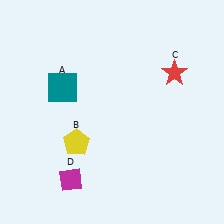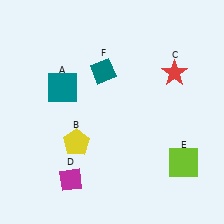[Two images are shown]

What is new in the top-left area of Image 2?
A teal diamond (F) was added in the top-left area of Image 2.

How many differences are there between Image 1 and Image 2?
There are 2 differences between the two images.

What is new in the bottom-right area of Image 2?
A lime square (E) was added in the bottom-right area of Image 2.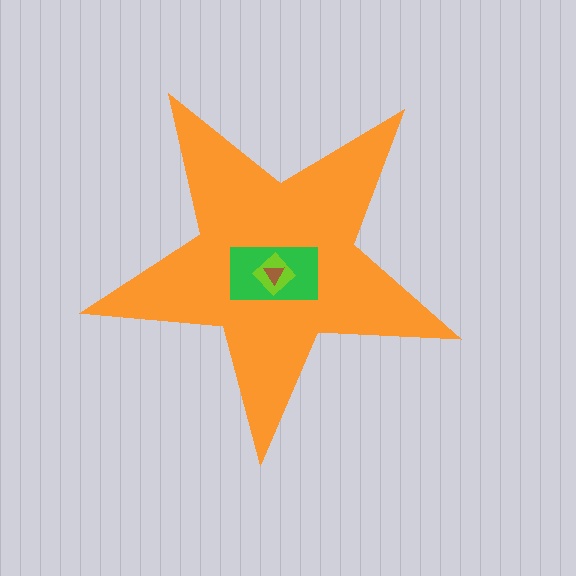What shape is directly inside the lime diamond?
The brown triangle.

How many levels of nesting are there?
4.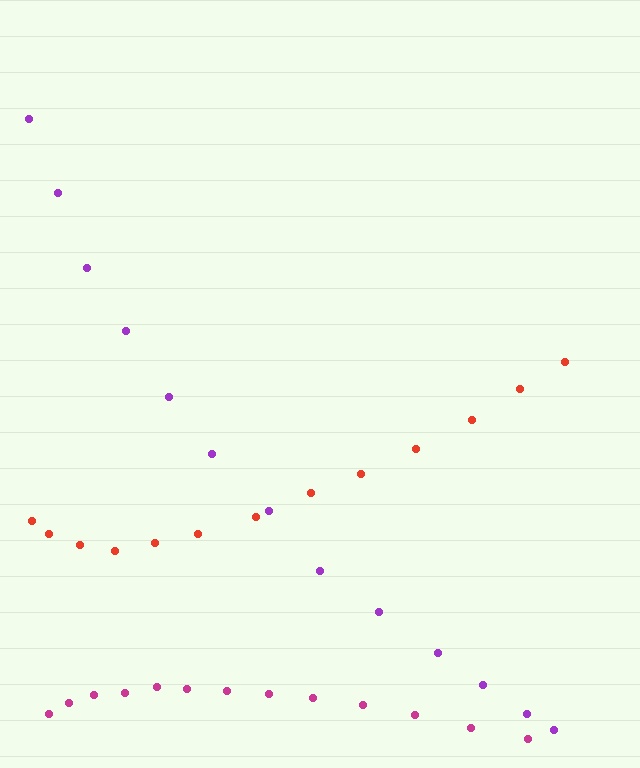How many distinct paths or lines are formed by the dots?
There are 3 distinct paths.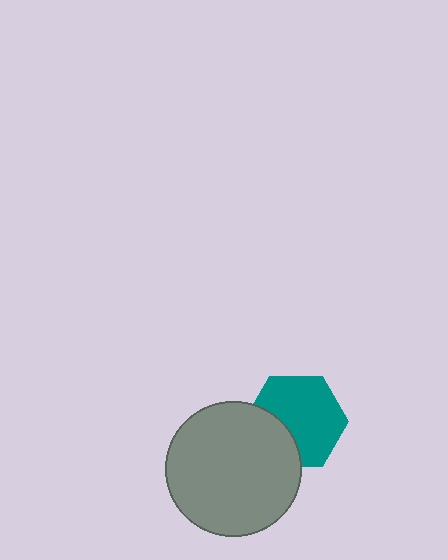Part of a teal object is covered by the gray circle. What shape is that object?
It is a hexagon.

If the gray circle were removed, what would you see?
You would see the complete teal hexagon.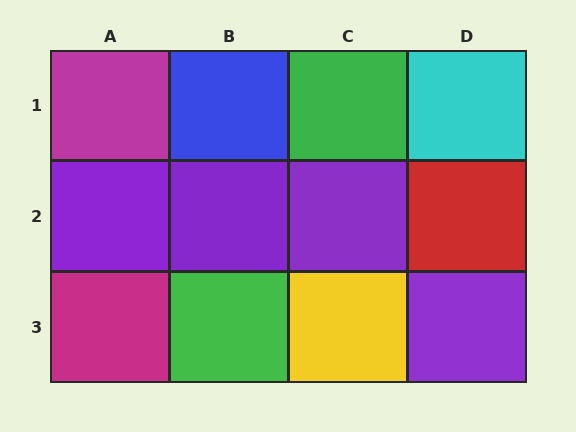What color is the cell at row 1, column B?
Blue.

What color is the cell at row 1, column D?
Cyan.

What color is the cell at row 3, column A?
Magenta.